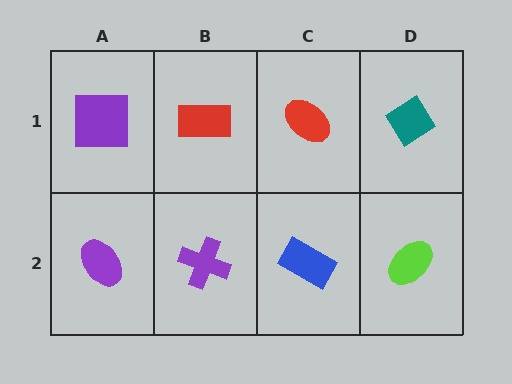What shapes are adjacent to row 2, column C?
A red ellipse (row 1, column C), a purple cross (row 2, column B), a lime ellipse (row 2, column D).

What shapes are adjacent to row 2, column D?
A teal diamond (row 1, column D), a blue rectangle (row 2, column C).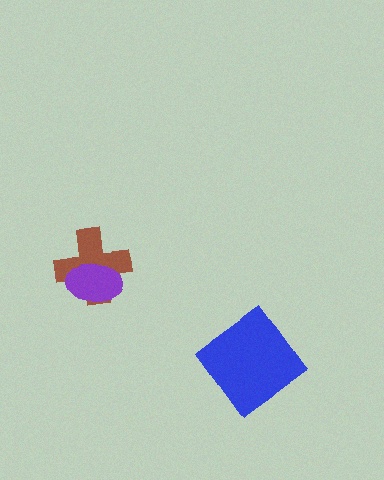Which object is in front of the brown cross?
The purple ellipse is in front of the brown cross.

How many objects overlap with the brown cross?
1 object overlaps with the brown cross.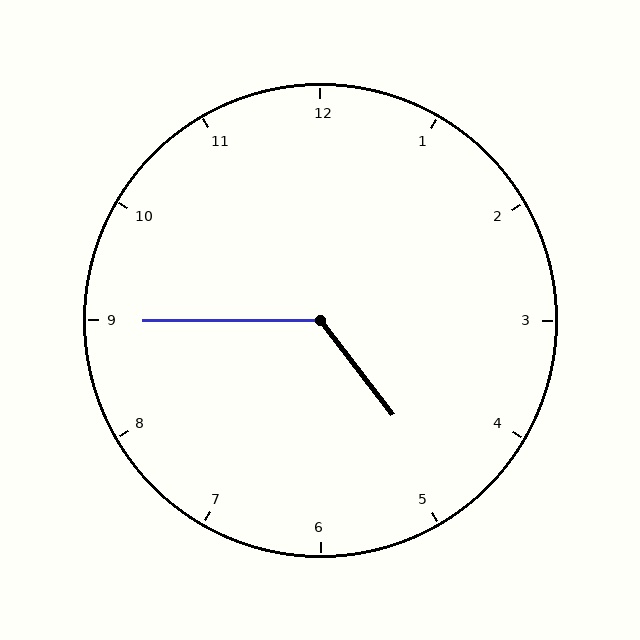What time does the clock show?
4:45.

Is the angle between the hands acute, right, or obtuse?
It is obtuse.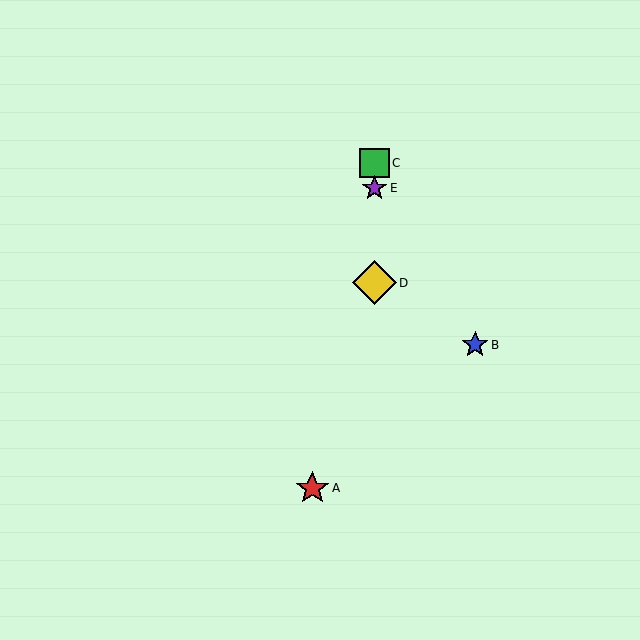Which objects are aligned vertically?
Objects C, D, E are aligned vertically.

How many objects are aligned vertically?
3 objects (C, D, E) are aligned vertically.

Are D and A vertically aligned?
No, D is at x≈374 and A is at x≈312.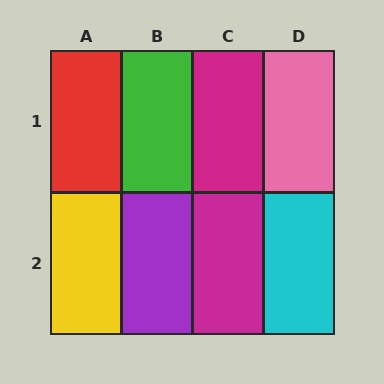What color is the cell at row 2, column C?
Magenta.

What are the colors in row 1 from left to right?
Red, green, magenta, pink.